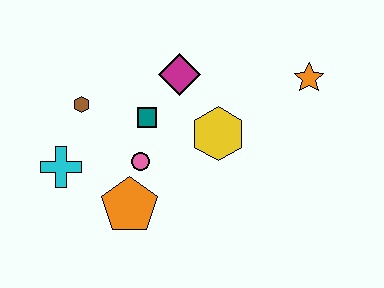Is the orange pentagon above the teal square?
No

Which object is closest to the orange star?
The yellow hexagon is closest to the orange star.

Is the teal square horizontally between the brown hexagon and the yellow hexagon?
Yes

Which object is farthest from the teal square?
The orange star is farthest from the teal square.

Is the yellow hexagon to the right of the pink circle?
Yes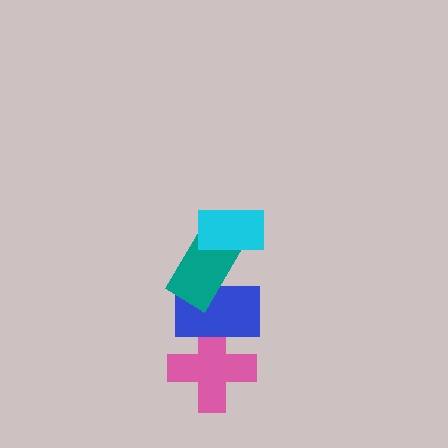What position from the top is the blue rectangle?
The blue rectangle is 3rd from the top.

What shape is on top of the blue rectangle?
The teal rectangle is on top of the blue rectangle.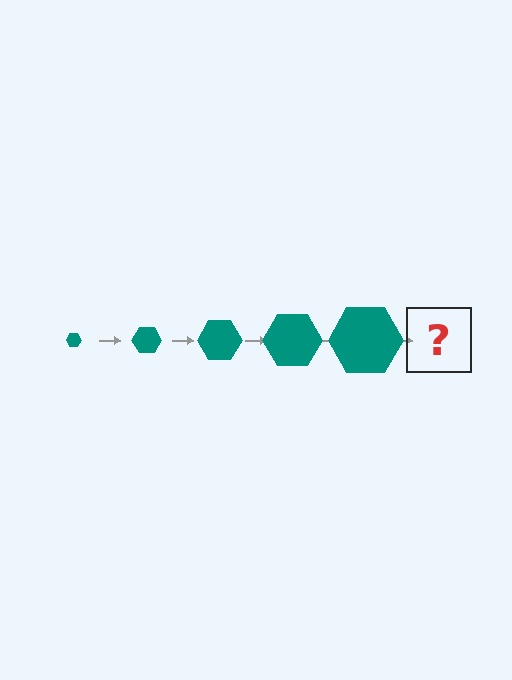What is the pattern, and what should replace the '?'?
The pattern is that the hexagon gets progressively larger each step. The '?' should be a teal hexagon, larger than the previous one.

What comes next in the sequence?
The next element should be a teal hexagon, larger than the previous one.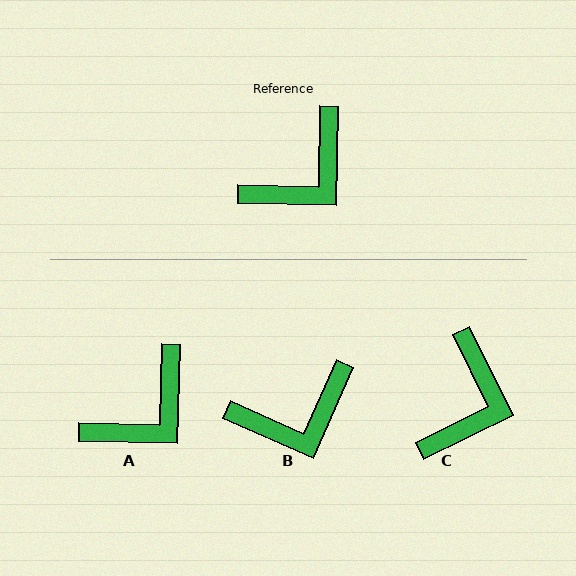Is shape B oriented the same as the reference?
No, it is off by about 22 degrees.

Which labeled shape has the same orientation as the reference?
A.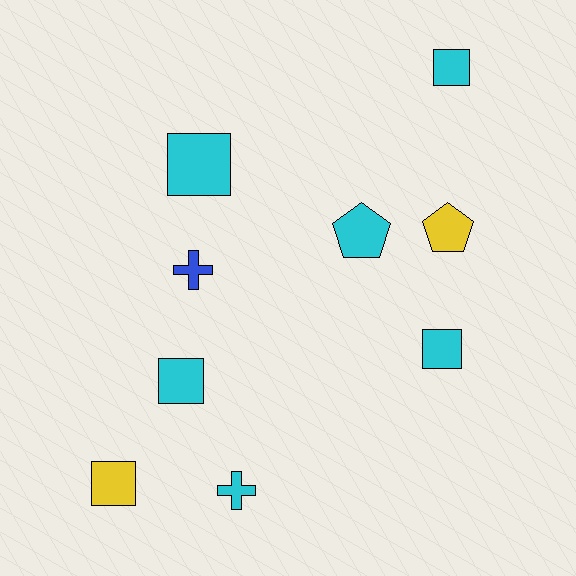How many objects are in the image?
There are 9 objects.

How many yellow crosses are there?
There are no yellow crosses.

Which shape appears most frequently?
Square, with 5 objects.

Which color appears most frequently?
Cyan, with 6 objects.